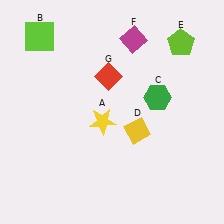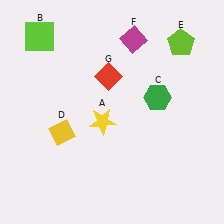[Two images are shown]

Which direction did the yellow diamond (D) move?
The yellow diamond (D) moved left.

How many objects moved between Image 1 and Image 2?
1 object moved between the two images.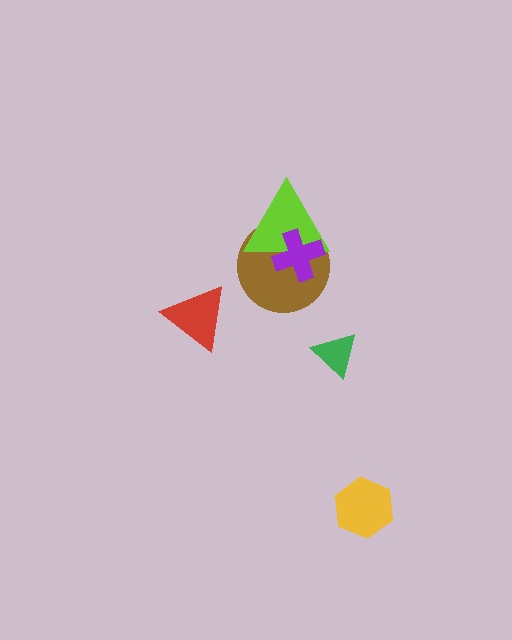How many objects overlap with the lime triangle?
2 objects overlap with the lime triangle.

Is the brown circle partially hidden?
Yes, it is partially covered by another shape.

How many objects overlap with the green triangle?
0 objects overlap with the green triangle.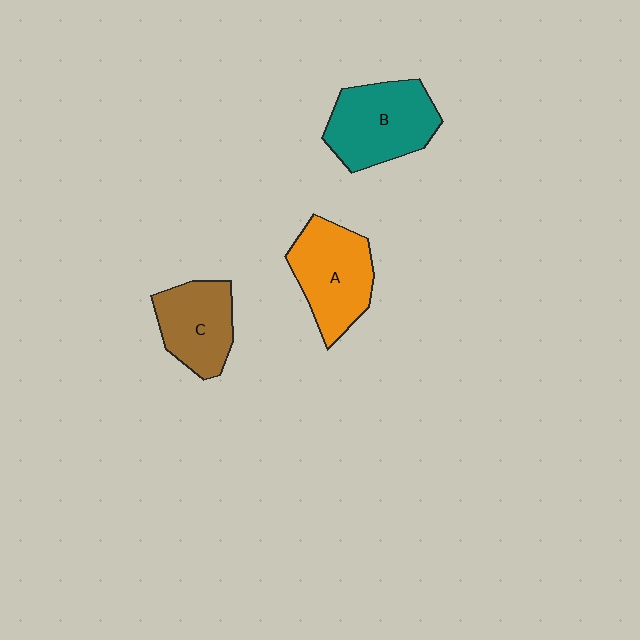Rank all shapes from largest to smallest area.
From largest to smallest: B (teal), A (orange), C (brown).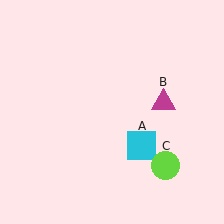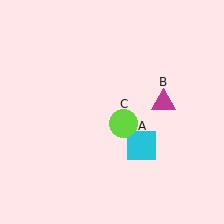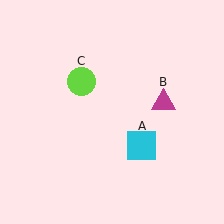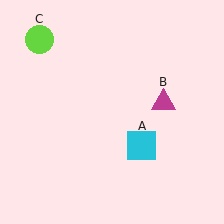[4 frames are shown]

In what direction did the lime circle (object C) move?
The lime circle (object C) moved up and to the left.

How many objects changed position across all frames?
1 object changed position: lime circle (object C).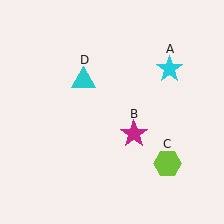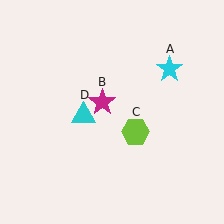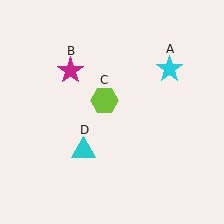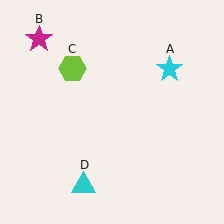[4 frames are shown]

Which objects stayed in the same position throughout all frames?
Cyan star (object A) remained stationary.